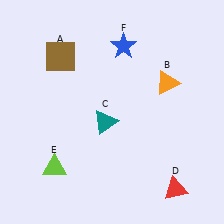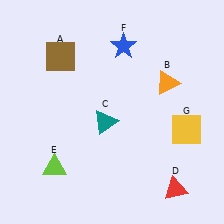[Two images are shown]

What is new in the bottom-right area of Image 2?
A yellow square (G) was added in the bottom-right area of Image 2.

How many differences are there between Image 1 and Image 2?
There is 1 difference between the two images.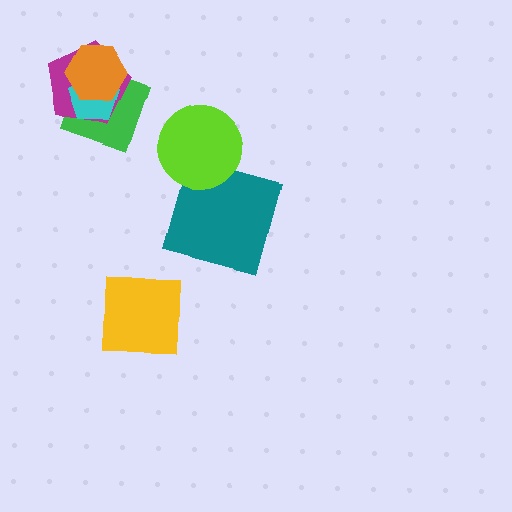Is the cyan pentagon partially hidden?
Yes, it is partially covered by another shape.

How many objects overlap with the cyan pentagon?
3 objects overlap with the cyan pentagon.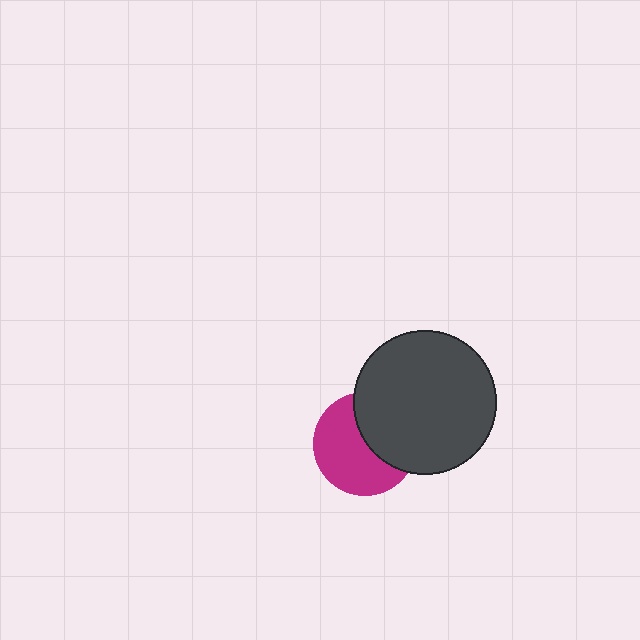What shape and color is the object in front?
The object in front is a dark gray circle.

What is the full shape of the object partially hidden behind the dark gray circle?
The partially hidden object is a magenta circle.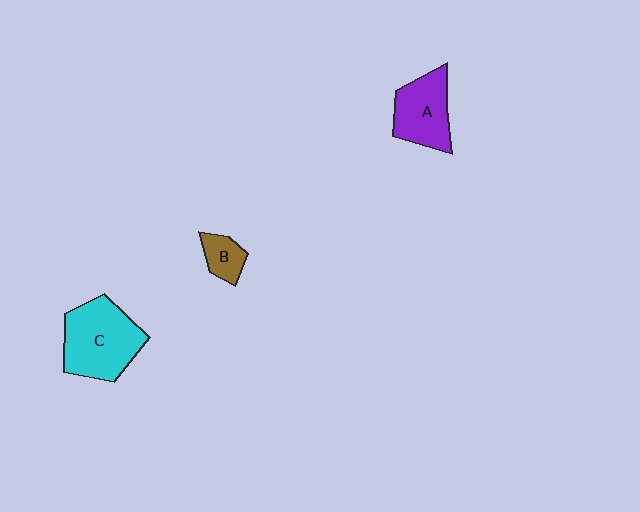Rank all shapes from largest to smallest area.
From largest to smallest: C (cyan), A (purple), B (brown).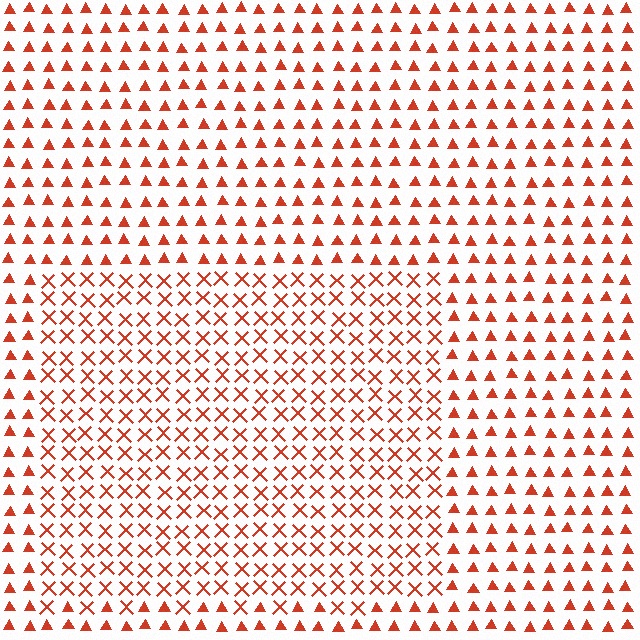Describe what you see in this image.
The image is filled with small red elements arranged in a uniform grid. A rectangle-shaped region contains X marks, while the surrounding area contains triangles. The boundary is defined purely by the change in element shape.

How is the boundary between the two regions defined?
The boundary is defined by a change in element shape: X marks inside vs. triangles outside. All elements share the same color and spacing.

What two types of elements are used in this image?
The image uses X marks inside the rectangle region and triangles outside it.